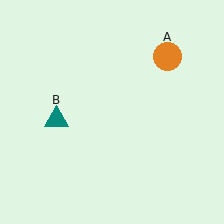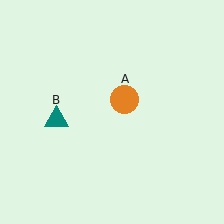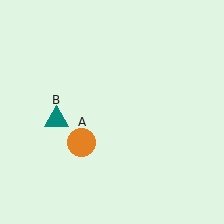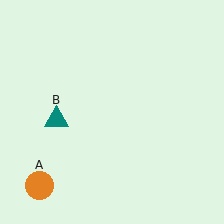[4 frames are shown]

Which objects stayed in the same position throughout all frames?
Teal triangle (object B) remained stationary.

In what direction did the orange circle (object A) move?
The orange circle (object A) moved down and to the left.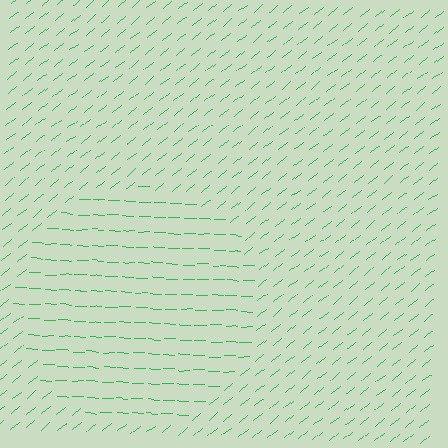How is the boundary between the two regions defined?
The boundary is defined purely by a change in line orientation (approximately 40 degrees difference). All lines are the same color and thickness.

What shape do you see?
I see a circle.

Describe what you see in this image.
The image is filled with small green line segments. A circle region in the image has lines oriented differently from the surrounding lines, creating a visible texture boundary.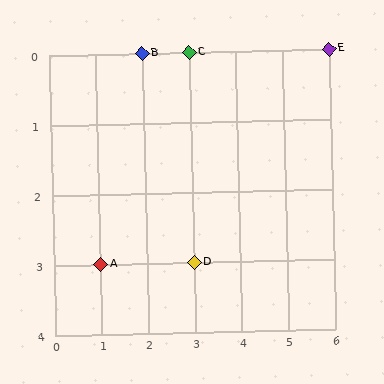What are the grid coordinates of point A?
Point A is at grid coordinates (1, 3).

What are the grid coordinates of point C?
Point C is at grid coordinates (3, 0).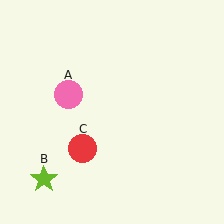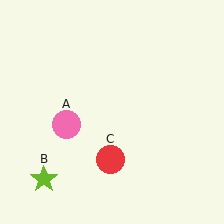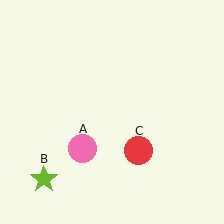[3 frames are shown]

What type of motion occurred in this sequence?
The pink circle (object A), red circle (object C) rotated counterclockwise around the center of the scene.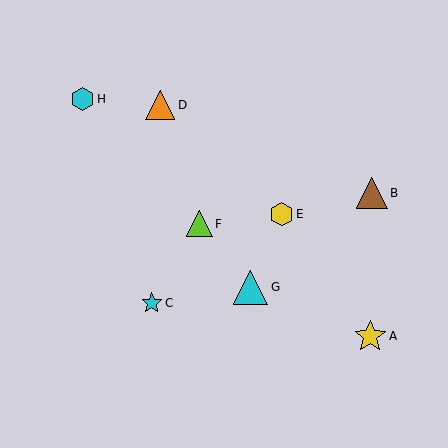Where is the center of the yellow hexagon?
The center of the yellow hexagon is at (281, 214).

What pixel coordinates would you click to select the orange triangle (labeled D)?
Click at (160, 105) to select the orange triangle D.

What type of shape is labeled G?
Shape G is a cyan triangle.